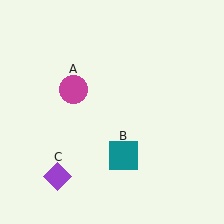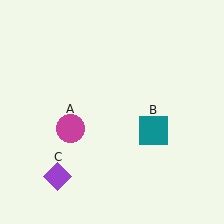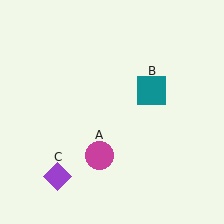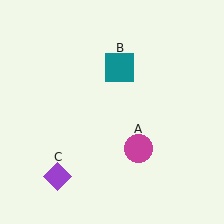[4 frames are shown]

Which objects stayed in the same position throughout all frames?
Purple diamond (object C) remained stationary.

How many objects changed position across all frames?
2 objects changed position: magenta circle (object A), teal square (object B).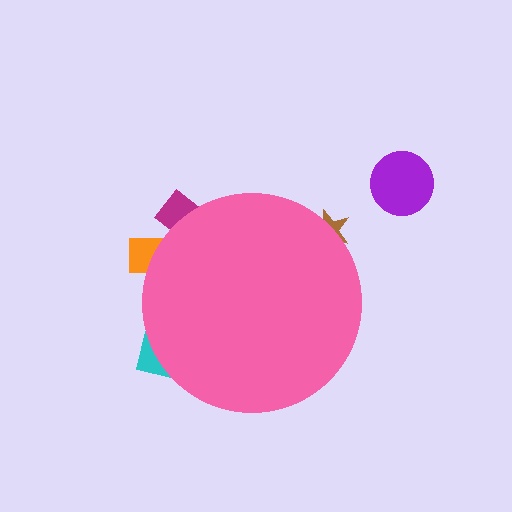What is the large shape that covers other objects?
A pink circle.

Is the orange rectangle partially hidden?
Yes, the orange rectangle is partially hidden behind the pink circle.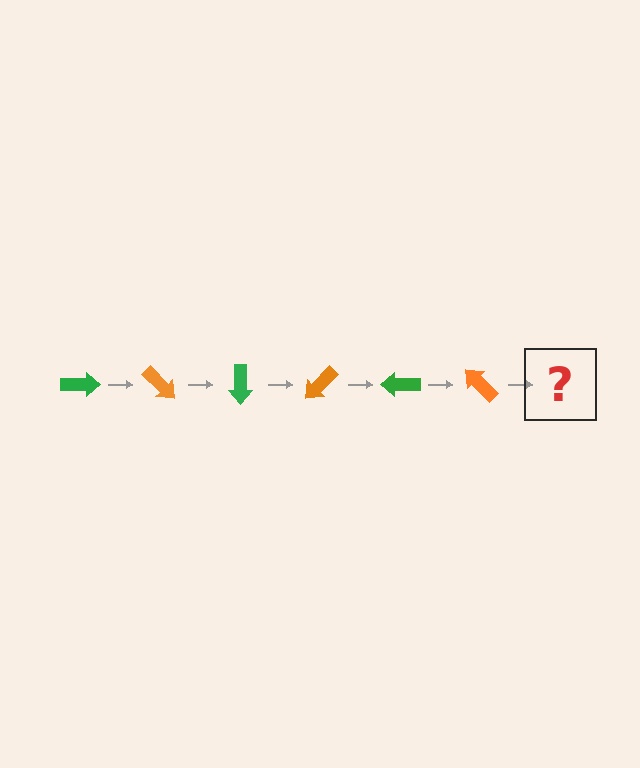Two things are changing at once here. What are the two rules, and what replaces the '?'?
The two rules are that it rotates 45 degrees each step and the color cycles through green and orange. The '?' should be a green arrow, rotated 270 degrees from the start.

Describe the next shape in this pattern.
It should be a green arrow, rotated 270 degrees from the start.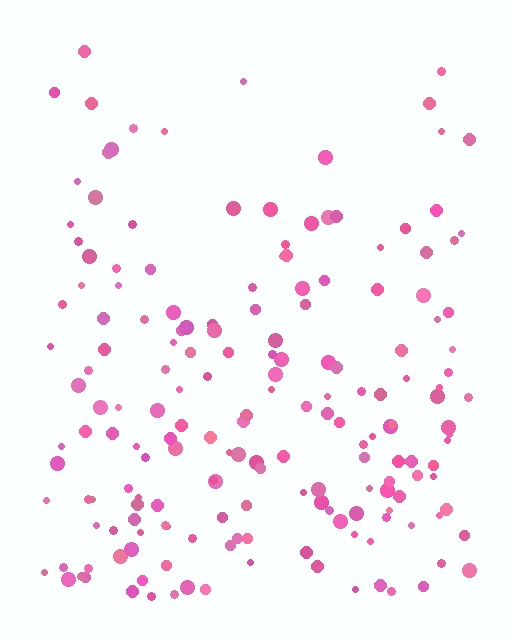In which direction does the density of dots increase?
From top to bottom, with the bottom side densest.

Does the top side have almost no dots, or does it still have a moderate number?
Still a moderate number, just noticeably fewer than the bottom.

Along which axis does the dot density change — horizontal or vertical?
Vertical.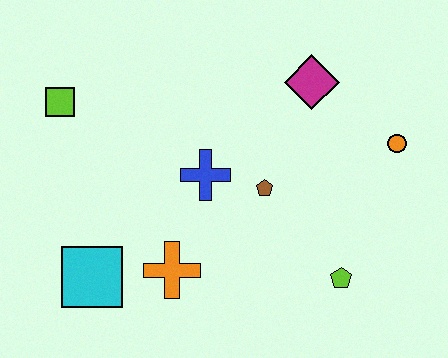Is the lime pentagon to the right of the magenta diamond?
Yes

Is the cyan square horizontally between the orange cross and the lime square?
Yes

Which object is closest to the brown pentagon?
The blue cross is closest to the brown pentagon.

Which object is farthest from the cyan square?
The orange circle is farthest from the cyan square.